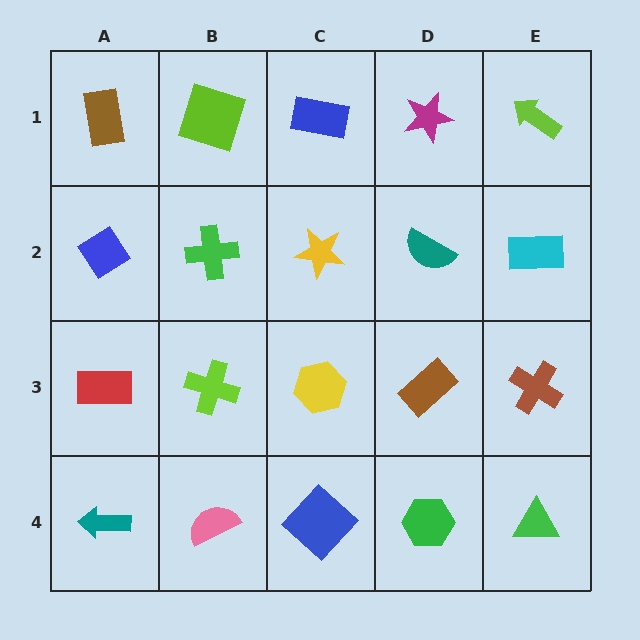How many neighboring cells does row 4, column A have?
2.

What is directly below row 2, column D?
A brown rectangle.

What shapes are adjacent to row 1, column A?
A blue diamond (row 2, column A), a lime square (row 1, column B).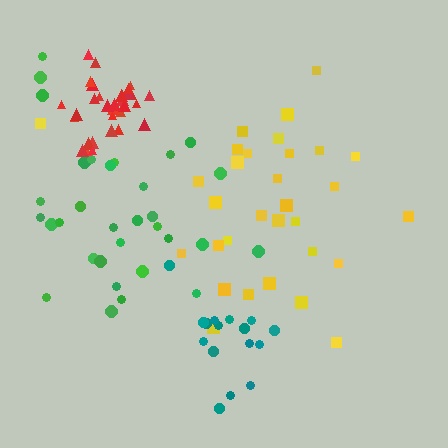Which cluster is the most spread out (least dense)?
Yellow.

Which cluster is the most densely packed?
Red.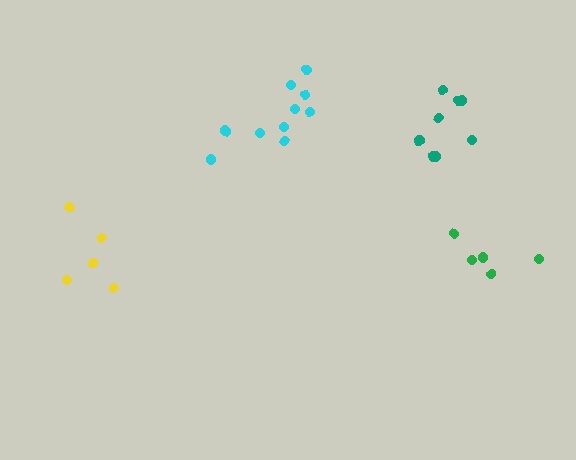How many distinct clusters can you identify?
There are 4 distinct clusters.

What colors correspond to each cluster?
The clusters are colored: green, cyan, teal, yellow.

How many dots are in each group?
Group 1: 5 dots, Group 2: 10 dots, Group 3: 8 dots, Group 4: 5 dots (28 total).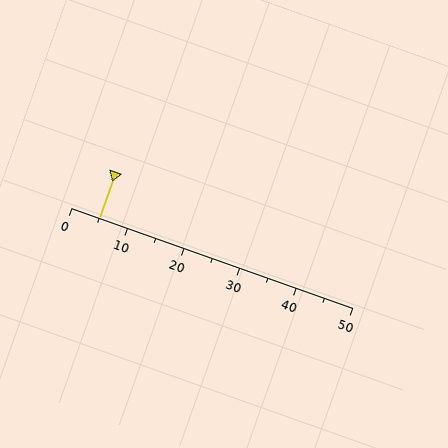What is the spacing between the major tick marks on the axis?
The major ticks are spaced 10 apart.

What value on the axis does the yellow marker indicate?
The marker indicates approximately 5.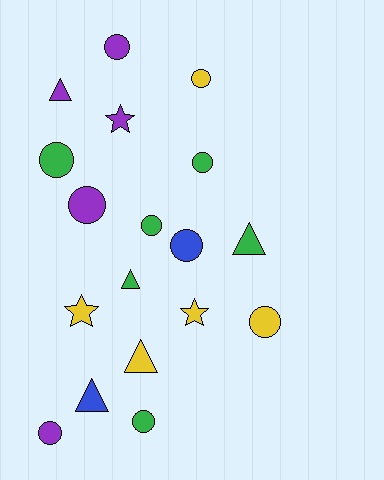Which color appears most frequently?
Green, with 6 objects.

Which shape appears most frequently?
Circle, with 10 objects.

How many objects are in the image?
There are 18 objects.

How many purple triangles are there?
There is 1 purple triangle.